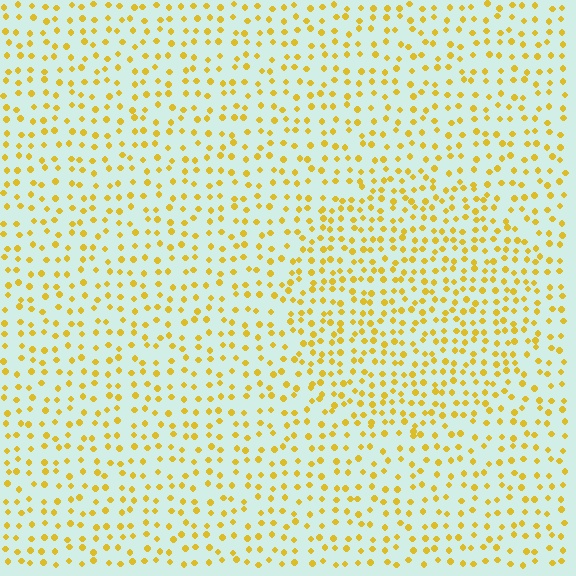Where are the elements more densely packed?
The elements are more densely packed inside the circle boundary.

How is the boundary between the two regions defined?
The boundary is defined by a change in element density (approximately 1.5x ratio). All elements are the same color, size, and shape.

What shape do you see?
I see a circle.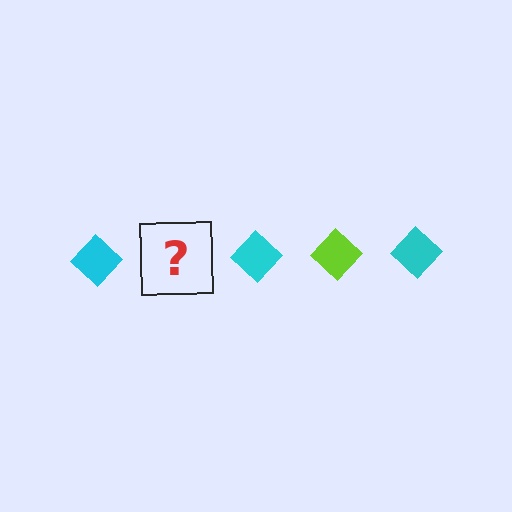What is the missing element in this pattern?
The missing element is a lime diamond.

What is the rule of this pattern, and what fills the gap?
The rule is that the pattern cycles through cyan, lime diamonds. The gap should be filled with a lime diamond.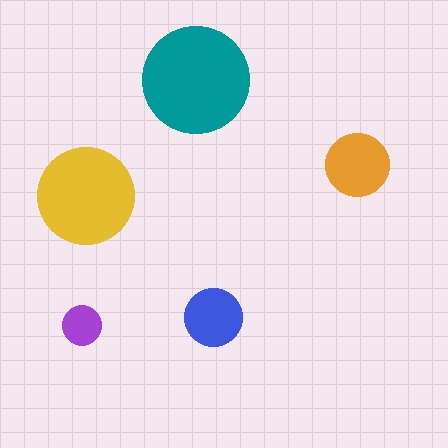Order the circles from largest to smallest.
the teal one, the yellow one, the orange one, the blue one, the purple one.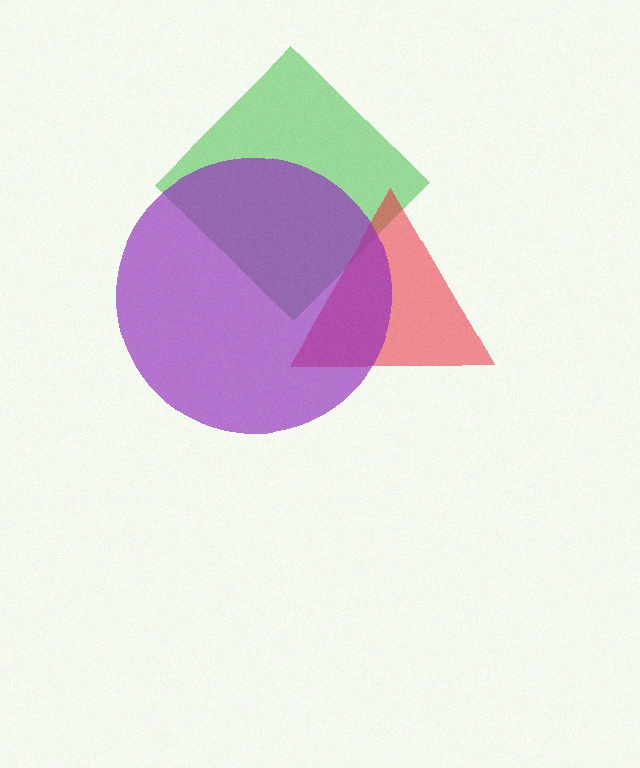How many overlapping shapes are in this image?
There are 3 overlapping shapes in the image.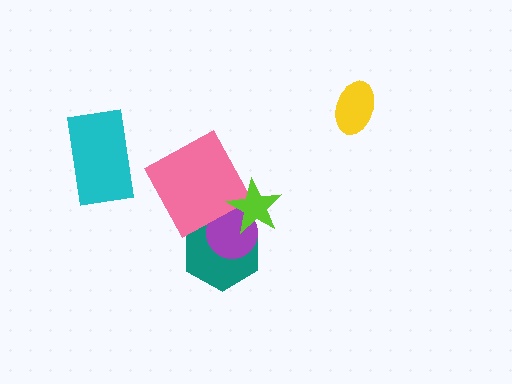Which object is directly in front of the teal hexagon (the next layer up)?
The purple circle is directly in front of the teal hexagon.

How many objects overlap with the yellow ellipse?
0 objects overlap with the yellow ellipse.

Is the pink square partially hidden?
Yes, it is partially covered by another shape.